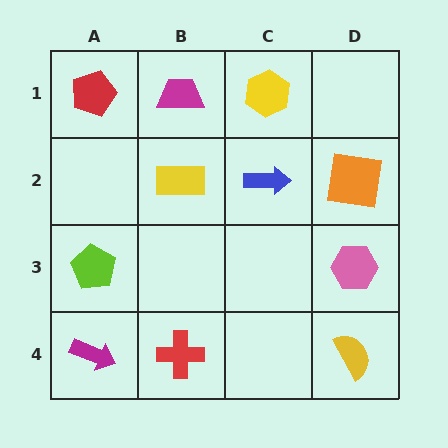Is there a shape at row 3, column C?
No, that cell is empty.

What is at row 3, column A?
A lime pentagon.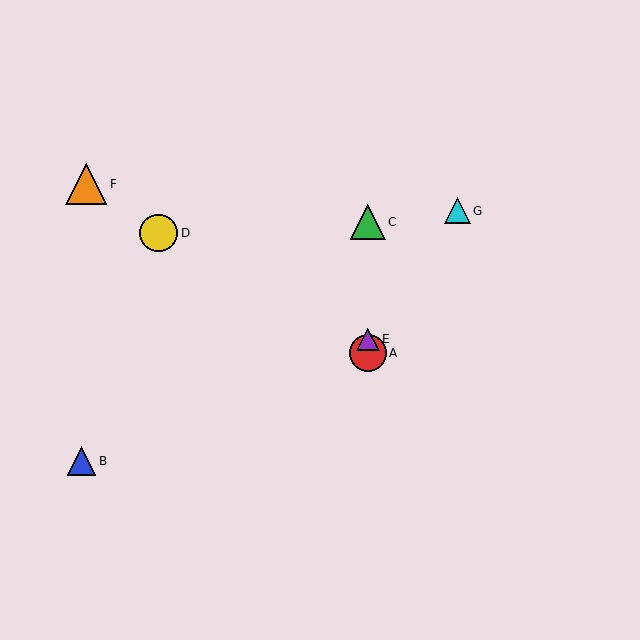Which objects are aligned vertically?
Objects A, C, E are aligned vertically.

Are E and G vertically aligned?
No, E is at x≈368 and G is at x≈457.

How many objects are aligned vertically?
3 objects (A, C, E) are aligned vertically.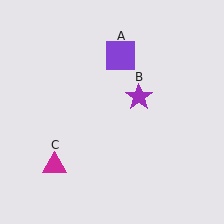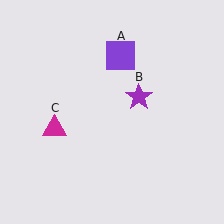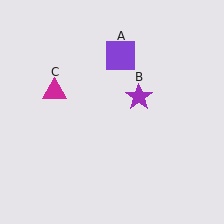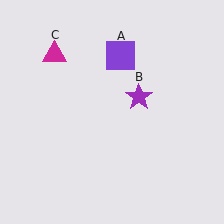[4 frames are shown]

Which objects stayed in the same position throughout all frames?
Purple square (object A) and purple star (object B) remained stationary.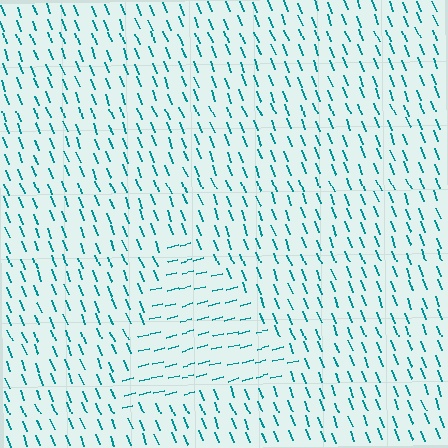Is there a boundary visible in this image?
Yes, there is a texture boundary formed by a change in line orientation.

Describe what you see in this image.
The image is filled with small teal line segments. A triangle region in the image has lines oriented differently from the surrounding lines, creating a visible texture boundary.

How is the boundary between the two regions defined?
The boundary is defined purely by a change in line orientation (approximately 83 degrees difference). All lines are the same color and thickness.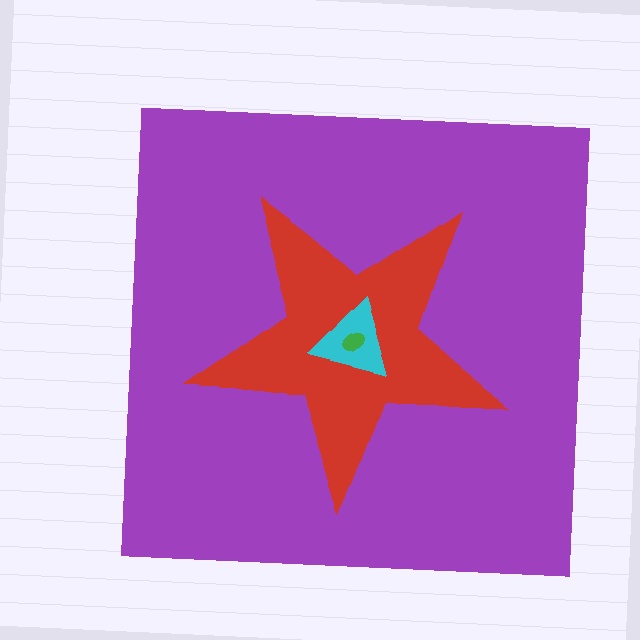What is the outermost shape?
The purple square.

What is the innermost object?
The green ellipse.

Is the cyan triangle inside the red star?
Yes.